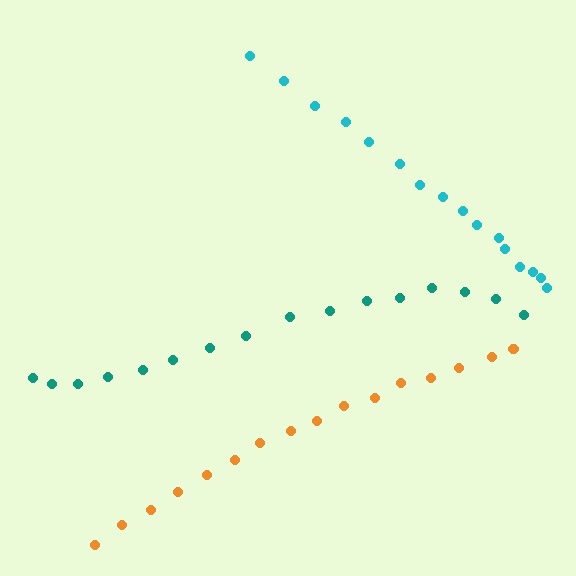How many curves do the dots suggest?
There are 3 distinct paths.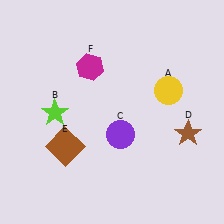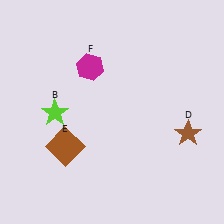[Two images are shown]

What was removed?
The yellow circle (A), the purple circle (C) were removed in Image 2.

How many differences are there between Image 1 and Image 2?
There are 2 differences between the two images.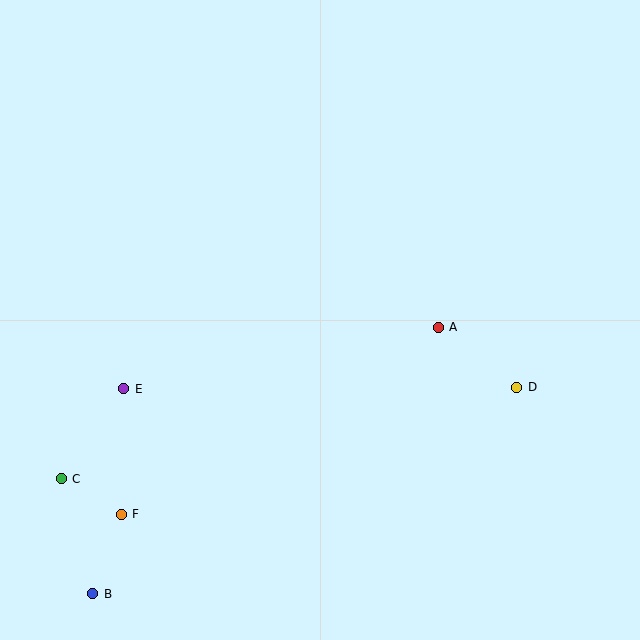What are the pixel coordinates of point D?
Point D is at (517, 387).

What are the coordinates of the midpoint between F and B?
The midpoint between F and B is at (107, 554).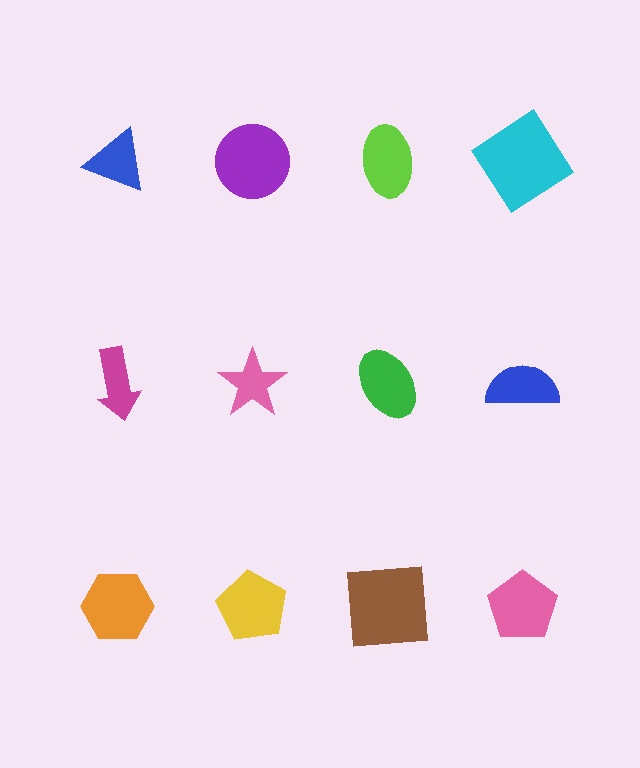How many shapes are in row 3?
4 shapes.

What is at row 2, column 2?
A pink star.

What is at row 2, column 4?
A blue semicircle.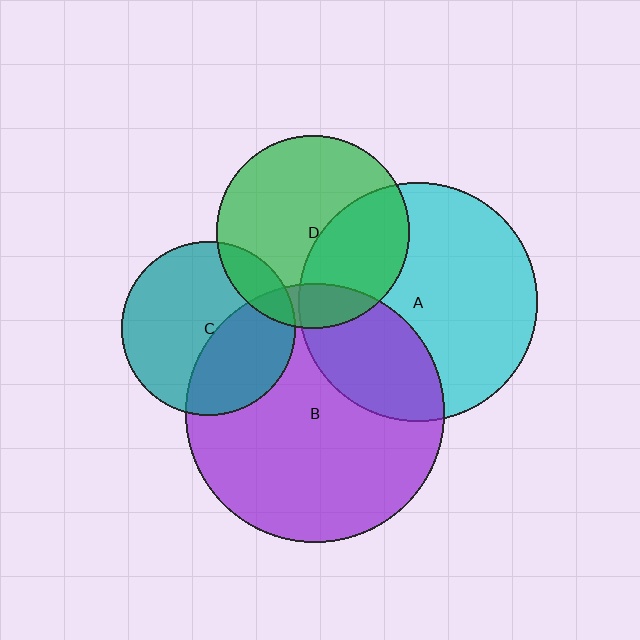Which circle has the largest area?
Circle B (purple).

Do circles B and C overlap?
Yes.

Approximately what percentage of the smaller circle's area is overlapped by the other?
Approximately 40%.